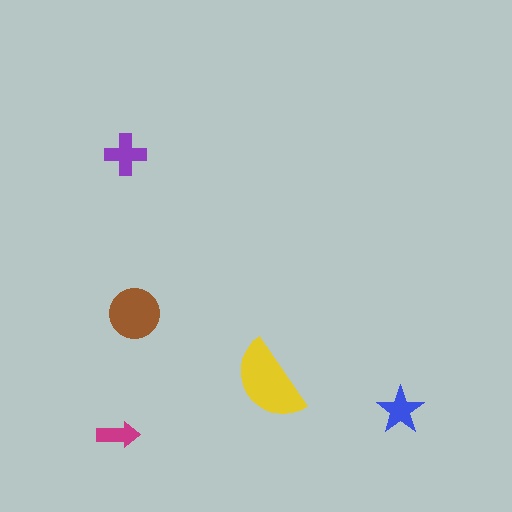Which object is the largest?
The yellow semicircle.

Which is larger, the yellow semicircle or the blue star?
The yellow semicircle.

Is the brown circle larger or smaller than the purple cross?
Larger.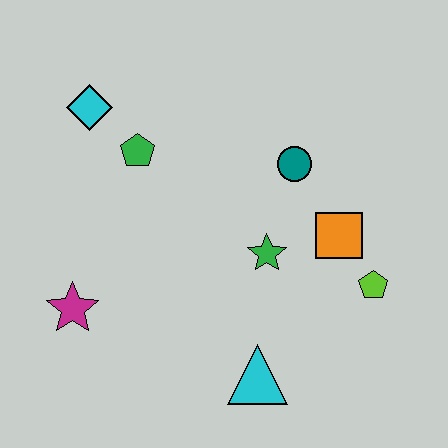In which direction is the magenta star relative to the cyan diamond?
The magenta star is below the cyan diamond.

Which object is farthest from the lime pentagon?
The cyan diamond is farthest from the lime pentagon.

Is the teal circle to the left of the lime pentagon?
Yes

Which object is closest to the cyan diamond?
The green pentagon is closest to the cyan diamond.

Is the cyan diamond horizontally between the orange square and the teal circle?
No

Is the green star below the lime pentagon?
No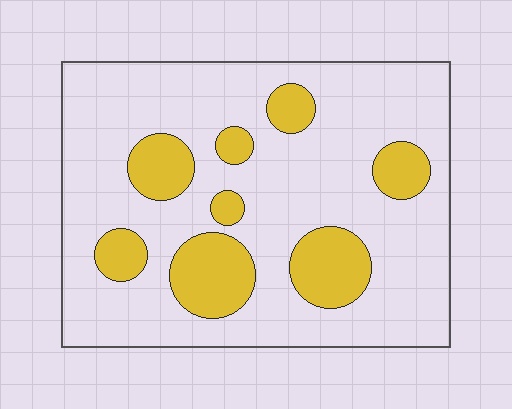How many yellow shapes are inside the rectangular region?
8.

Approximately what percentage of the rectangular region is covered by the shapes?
Approximately 20%.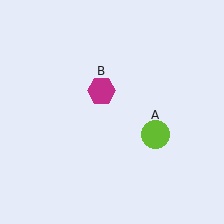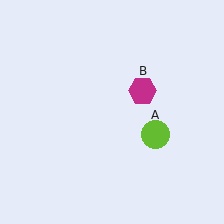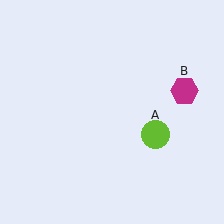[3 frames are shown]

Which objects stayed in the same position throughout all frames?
Lime circle (object A) remained stationary.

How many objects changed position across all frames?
1 object changed position: magenta hexagon (object B).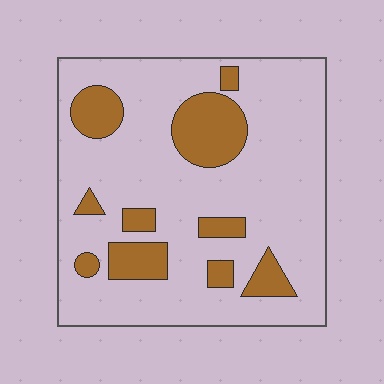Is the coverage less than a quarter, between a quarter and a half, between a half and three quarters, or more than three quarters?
Less than a quarter.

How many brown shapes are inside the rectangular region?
10.